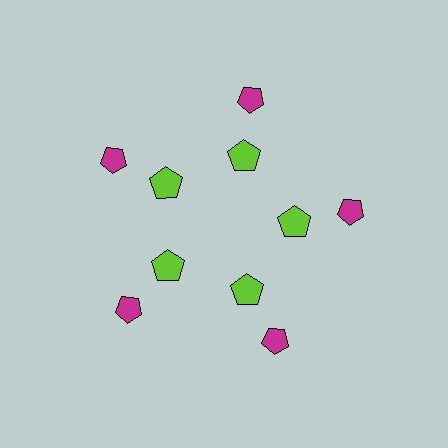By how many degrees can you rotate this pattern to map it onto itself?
The pattern maps onto itself every 72 degrees of rotation.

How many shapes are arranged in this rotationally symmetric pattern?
There are 10 shapes, arranged in 5 groups of 2.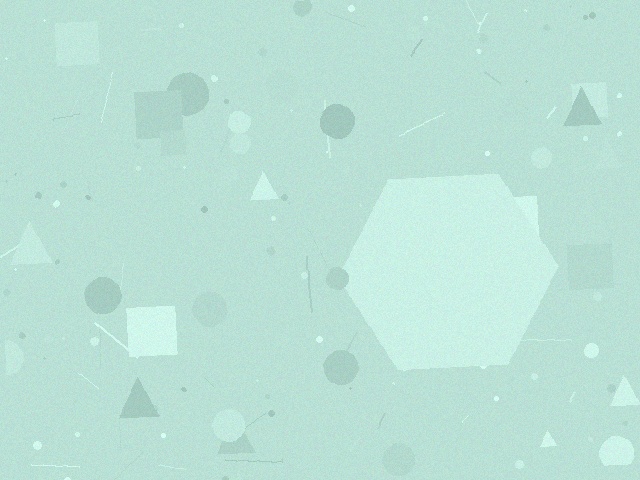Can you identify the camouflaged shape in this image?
The camouflaged shape is a hexagon.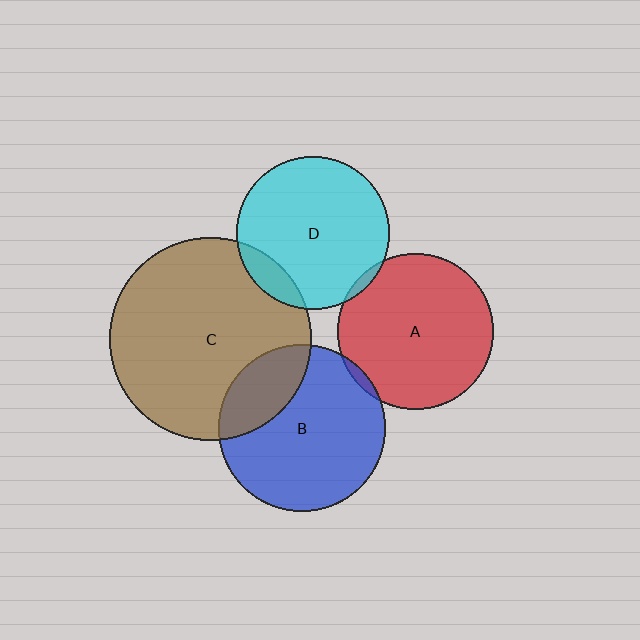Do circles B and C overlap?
Yes.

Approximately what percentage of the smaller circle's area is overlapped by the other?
Approximately 25%.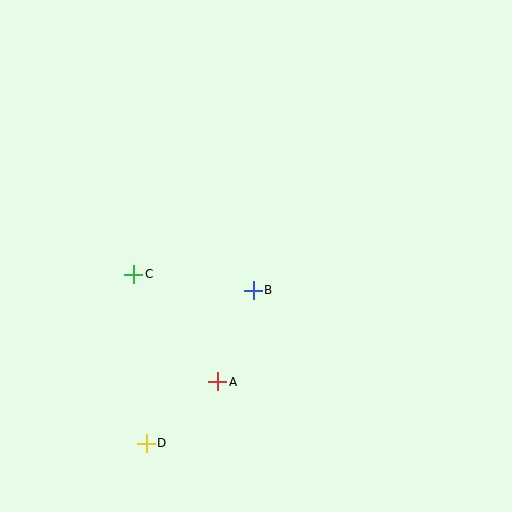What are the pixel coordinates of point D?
Point D is at (146, 443).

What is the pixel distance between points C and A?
The distance between C and A is 137 pixels.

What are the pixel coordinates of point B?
Point B is at (253, 290).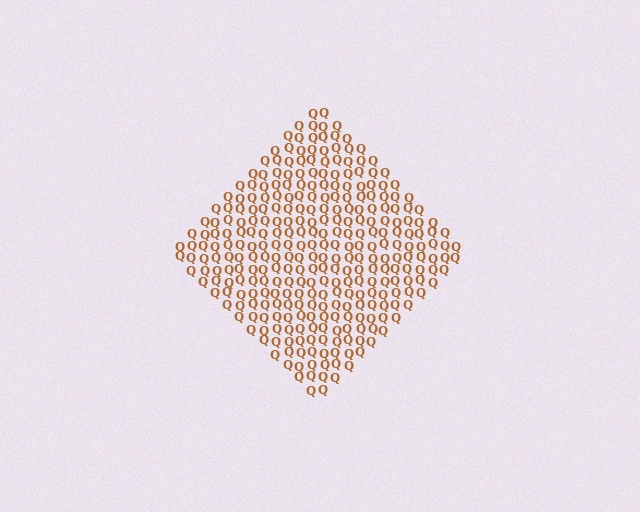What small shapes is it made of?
It is made of small letter Q's.